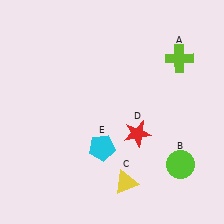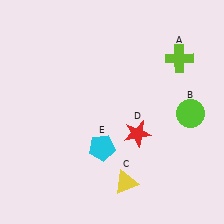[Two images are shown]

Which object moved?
The lime circle (B) moved up.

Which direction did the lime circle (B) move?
The lime circle (B) moved up.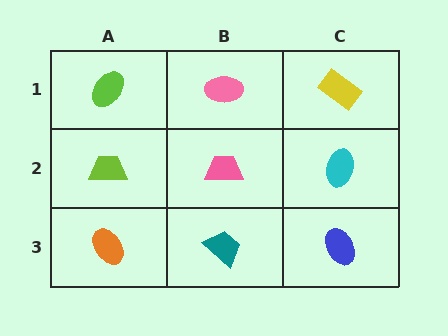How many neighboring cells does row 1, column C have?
2.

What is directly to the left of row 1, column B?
A lime ellipse.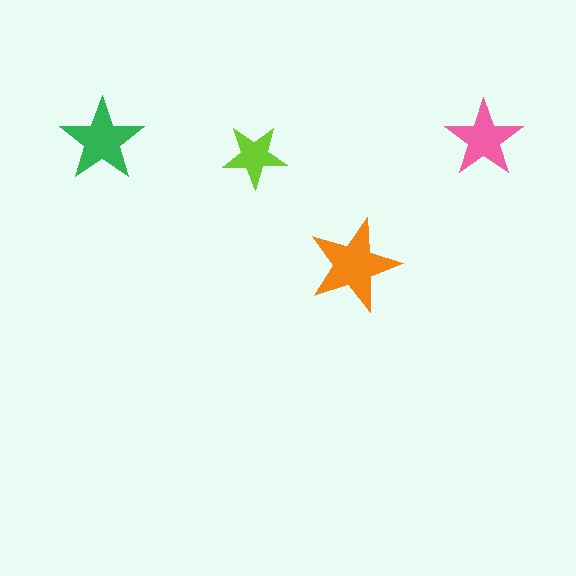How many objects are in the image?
There are 4 objects in the image.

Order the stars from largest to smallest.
the orange one, the green one, the pink one, the lime one.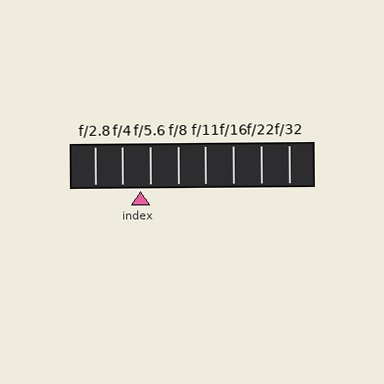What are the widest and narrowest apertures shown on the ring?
The widest aperture shown is f/2.8 and the narrowest is f/32.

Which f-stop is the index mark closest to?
The index mark is closest to f/5.6.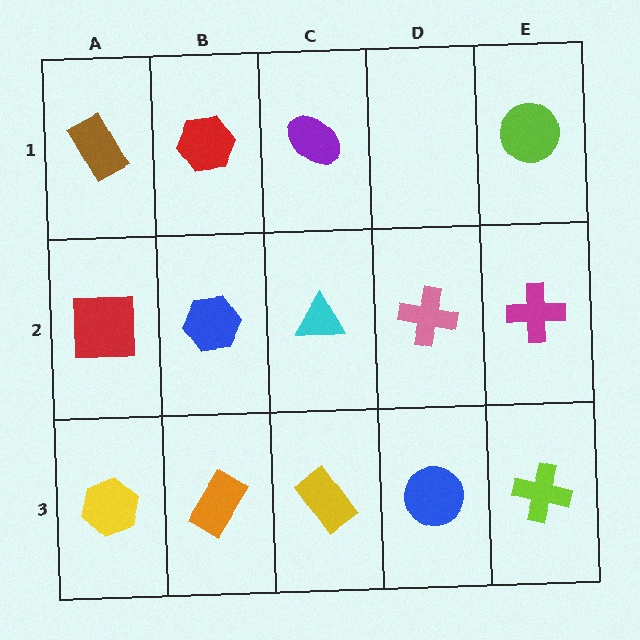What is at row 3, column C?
A yellow rectangle.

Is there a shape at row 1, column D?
No, that cell is empty.